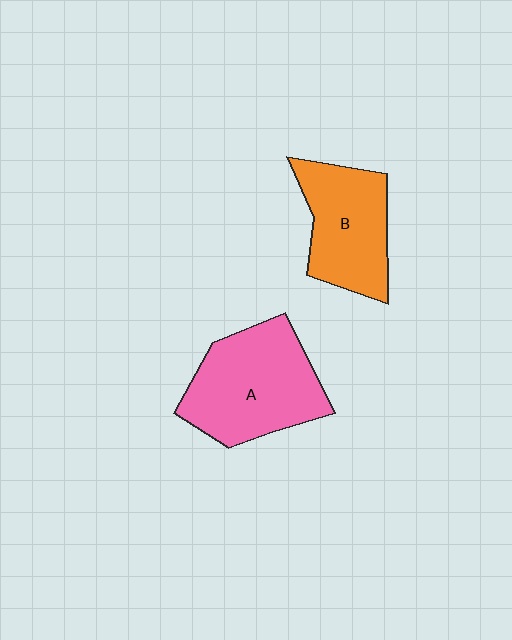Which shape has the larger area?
Shape A (pink).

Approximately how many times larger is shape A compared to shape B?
Approximately 1.3 times.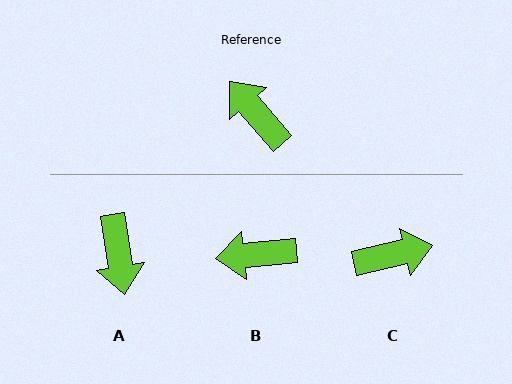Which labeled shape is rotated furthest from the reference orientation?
A, about 148 degrees away.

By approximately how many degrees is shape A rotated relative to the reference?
Approximately 148 degrees counter-clockwise.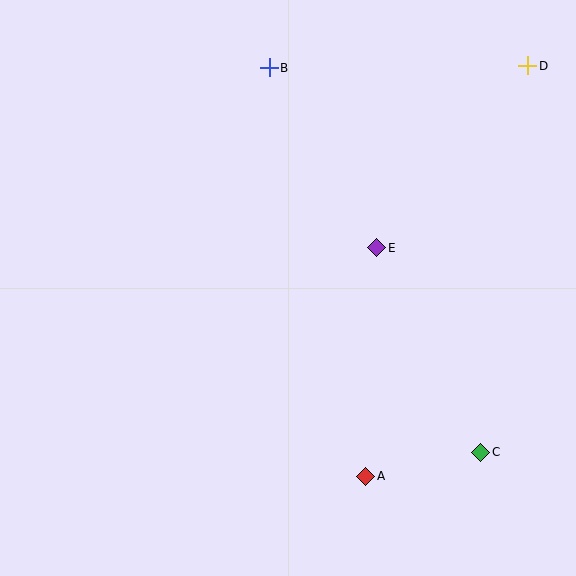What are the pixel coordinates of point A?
Point A is at (366, 476).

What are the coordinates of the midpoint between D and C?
The midpoint between D and C is at (504, 259).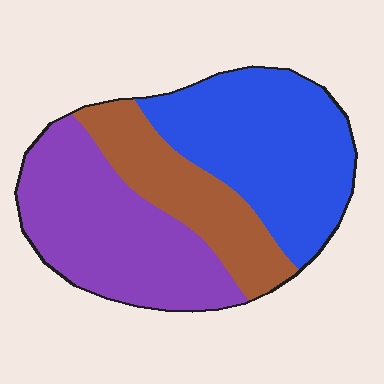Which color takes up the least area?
Brown, at roughly 25%.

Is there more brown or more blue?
Blue.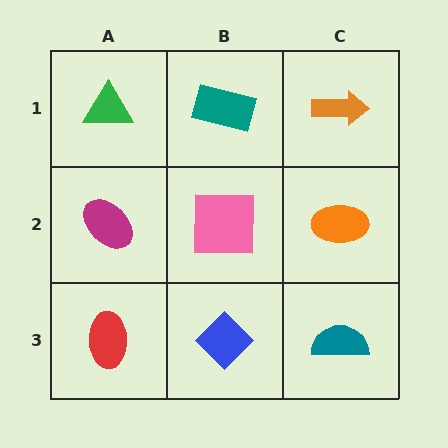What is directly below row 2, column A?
A red ellipse.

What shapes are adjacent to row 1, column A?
A magenta ellipse (row 2, column A), a teal rectangle (row 1, column B).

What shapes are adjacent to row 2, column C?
An orange arrow (row 1, column C), a teal semicircle (row 3, column C), a pink square (row 2, column B).